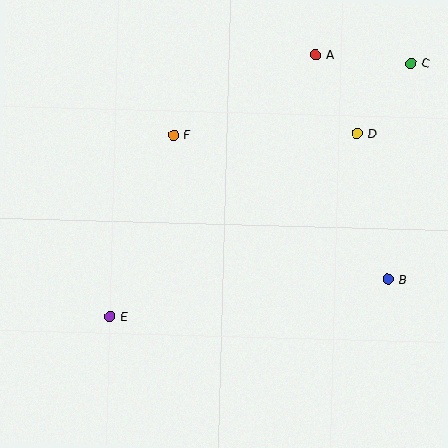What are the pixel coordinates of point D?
Point D is at (357, 133).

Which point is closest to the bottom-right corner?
Point B is closest to the bottom-right corner.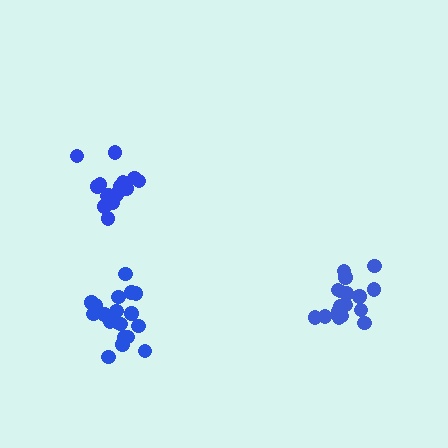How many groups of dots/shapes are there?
There are 3 groups.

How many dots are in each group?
Group 1: 17 dots, Group 2: 16 dots, Group 3: 19 dots (52 total).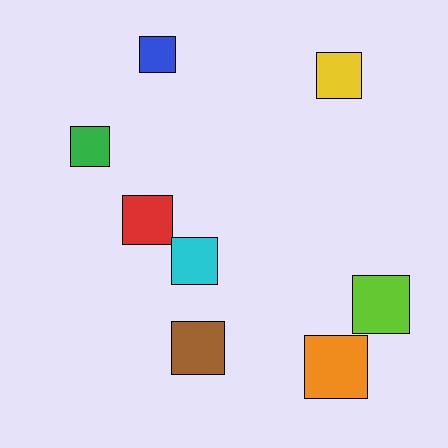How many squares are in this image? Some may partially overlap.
There are 8 squares.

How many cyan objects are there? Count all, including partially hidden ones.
There is 1 cyan object.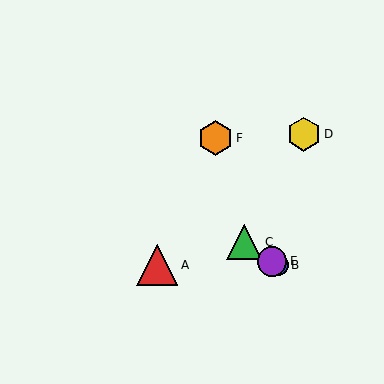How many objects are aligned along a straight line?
3 objects (B, C, E) are aligned along a straight line.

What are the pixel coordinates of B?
Object B is at (277, 265).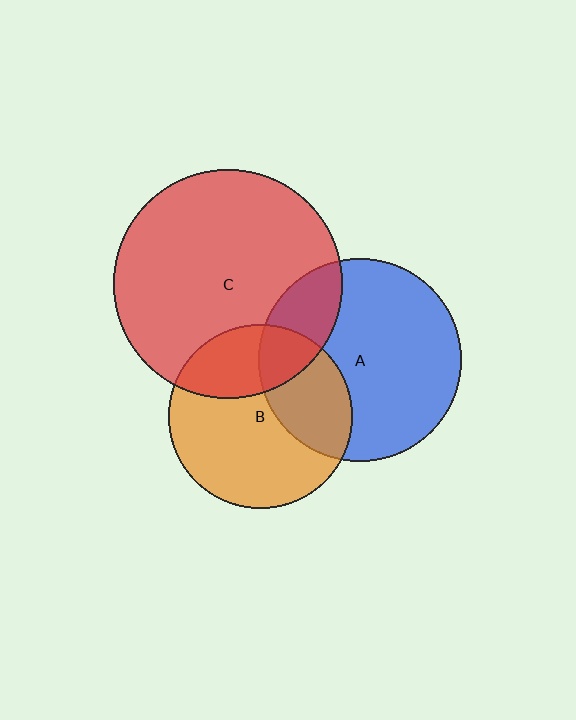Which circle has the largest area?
Circle C (red).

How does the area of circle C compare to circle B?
Approximately 1.6 times.